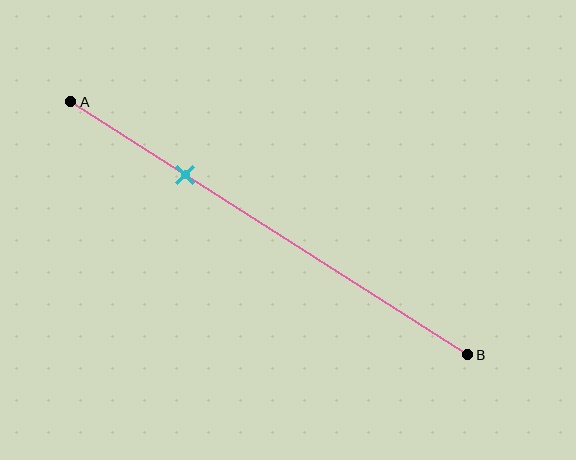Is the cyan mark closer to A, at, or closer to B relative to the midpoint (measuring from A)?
The cyan mark is closer to point A than the midpoint of segment AB.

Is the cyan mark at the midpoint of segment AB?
No, the mark is at about 30% from A, not at the 50% midpoint.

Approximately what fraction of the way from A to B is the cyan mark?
The cyan mark is approximately 30% of the way from A to B.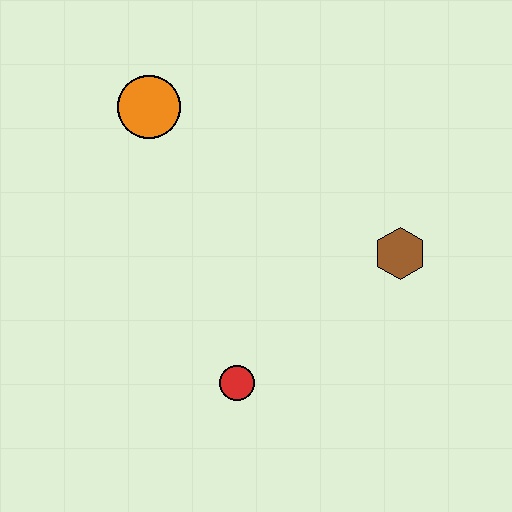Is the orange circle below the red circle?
No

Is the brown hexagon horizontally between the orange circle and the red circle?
No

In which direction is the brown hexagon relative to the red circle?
The brown hexagon is to the right of the red circle.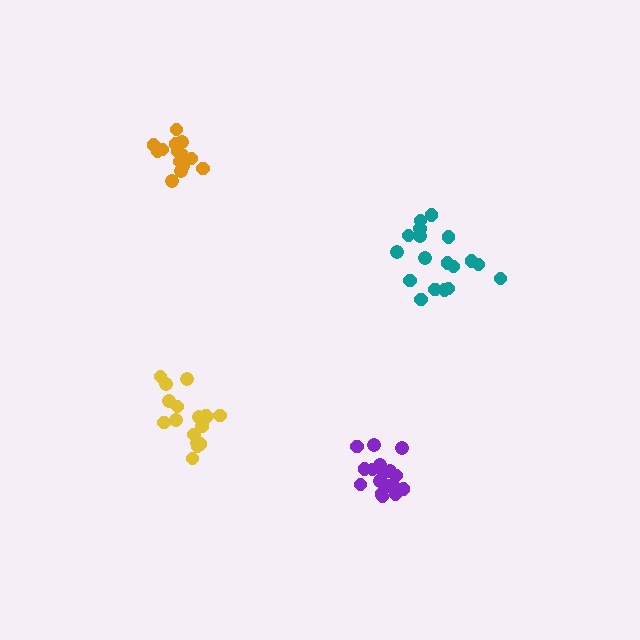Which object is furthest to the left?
The orange cluster is leftmost.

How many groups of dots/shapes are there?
There are 4 groups.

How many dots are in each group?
Group 1: 17 dots, Group 2: 15 dots, Group 3: 17 dots, Group 4: 18 dots (67 total).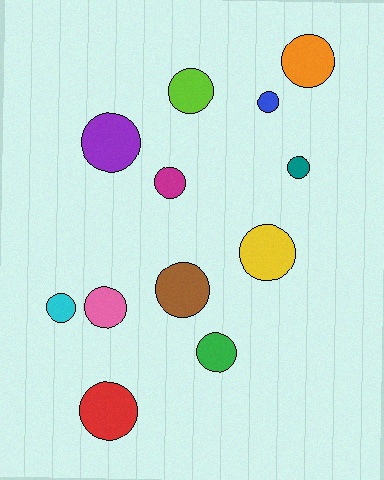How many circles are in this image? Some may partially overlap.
There are 12 circles.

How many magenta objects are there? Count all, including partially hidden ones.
There is 1 magenta object.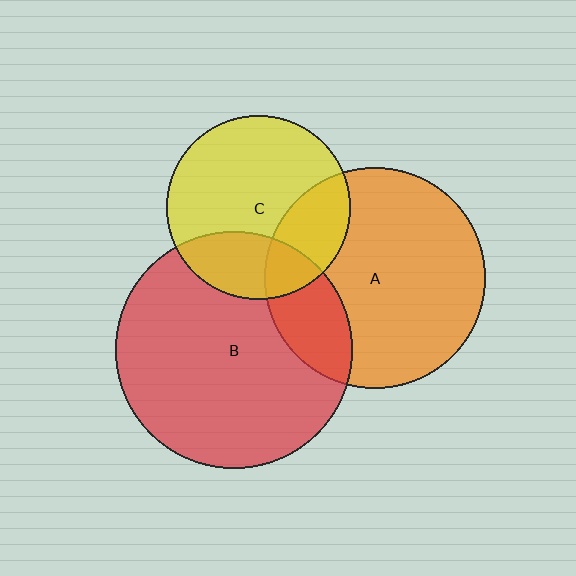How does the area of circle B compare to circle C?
Approximately 1.7 times.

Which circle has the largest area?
Circle B (red).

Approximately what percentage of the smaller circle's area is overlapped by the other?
Approximately 20%.